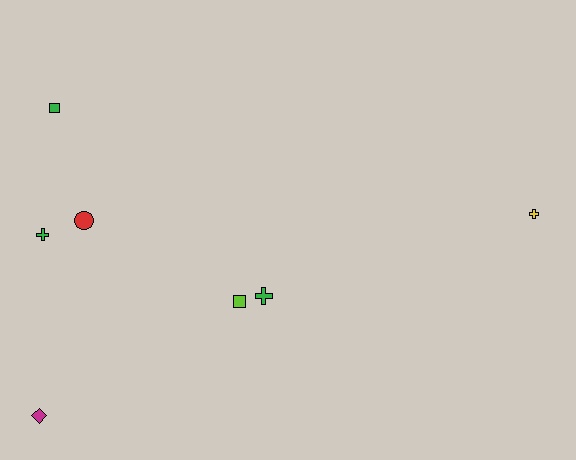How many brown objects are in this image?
There are no brown objects.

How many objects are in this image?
There are 7 objects.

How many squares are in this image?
There are 2 squares.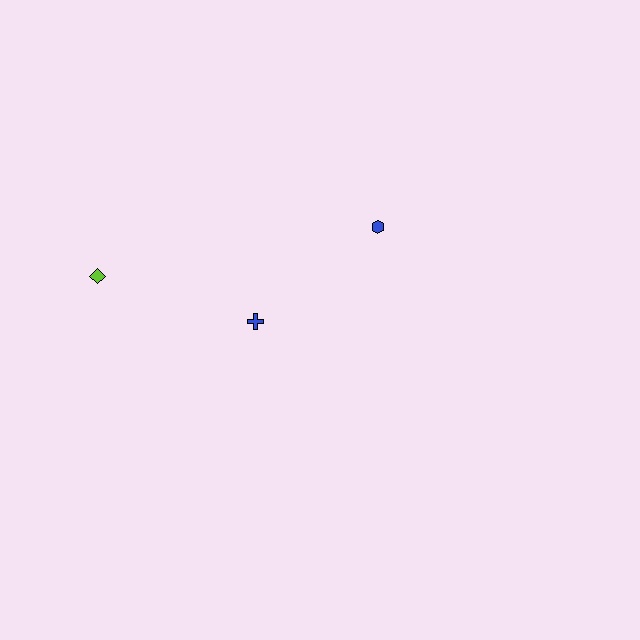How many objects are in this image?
There are 3 objects.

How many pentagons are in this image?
There are no pentagons.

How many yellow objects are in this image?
There are no yellow objects.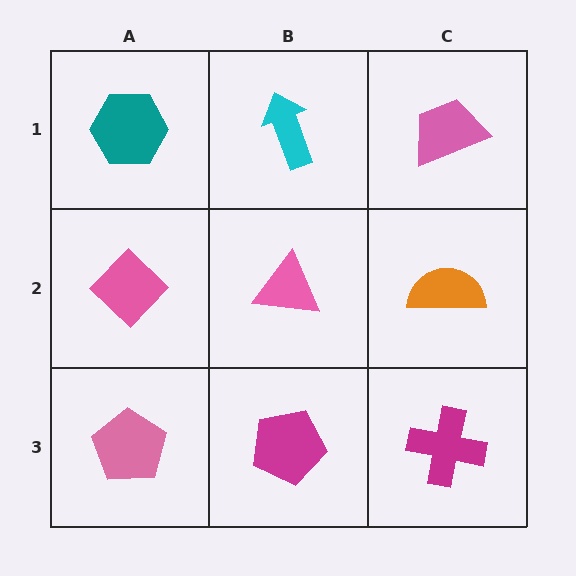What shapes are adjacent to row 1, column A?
A pink diamond (row 2, column A), a cyan arrow (row 1, column B).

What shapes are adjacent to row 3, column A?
A pink diamond (row 2, column A), a magenta pentagon (row 3, column B).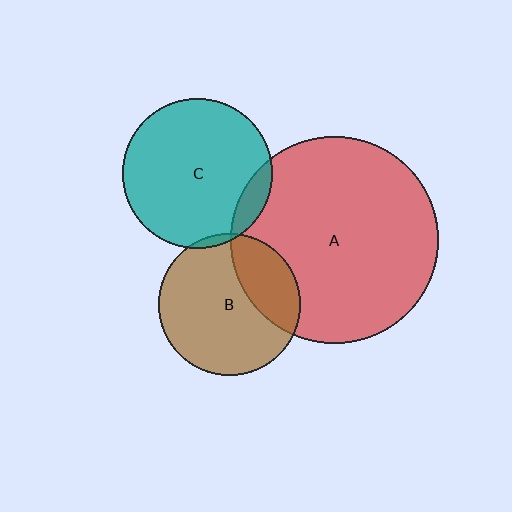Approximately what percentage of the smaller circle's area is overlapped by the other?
Approximately 25%.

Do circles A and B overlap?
Yes.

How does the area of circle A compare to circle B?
Approximately 2.1 times.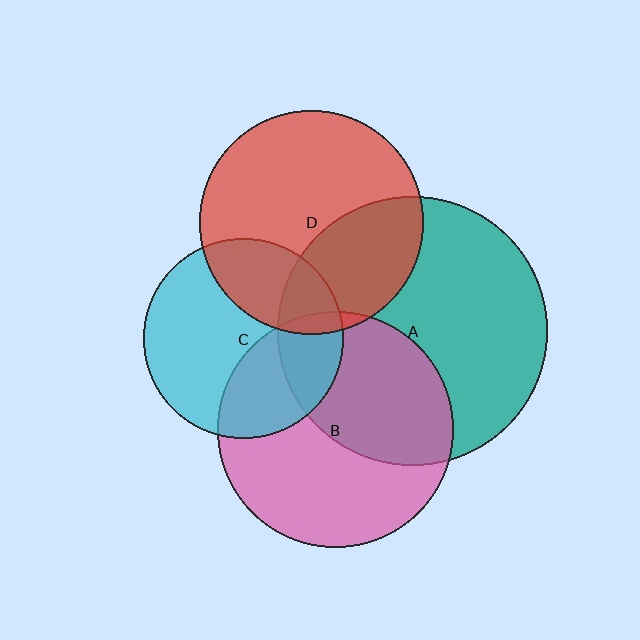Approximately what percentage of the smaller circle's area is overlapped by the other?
Approximately 35%.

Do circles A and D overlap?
Yes.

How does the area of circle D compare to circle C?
Approximately 1.2 times.